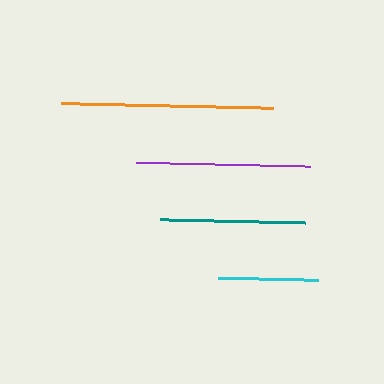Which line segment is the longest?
The orange line is the longest at approximately 212 pixels.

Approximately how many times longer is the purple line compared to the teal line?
The purple line is approximately 1.2 times the length of the teal line.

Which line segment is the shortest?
The cyan line is the shortest at approximately 100 pixels.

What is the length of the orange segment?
The orange segment is approximately 212 pixels long.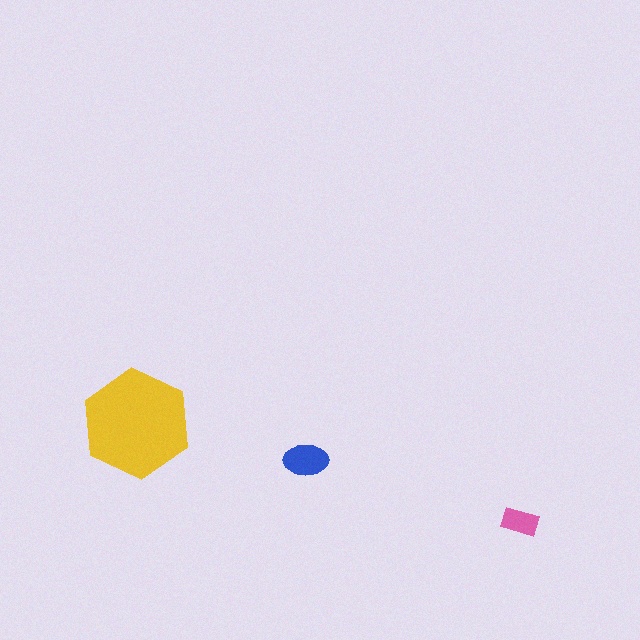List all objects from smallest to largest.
The pink rectangle, the blue ellipse, the yellow hexagon.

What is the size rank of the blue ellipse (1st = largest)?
2nd.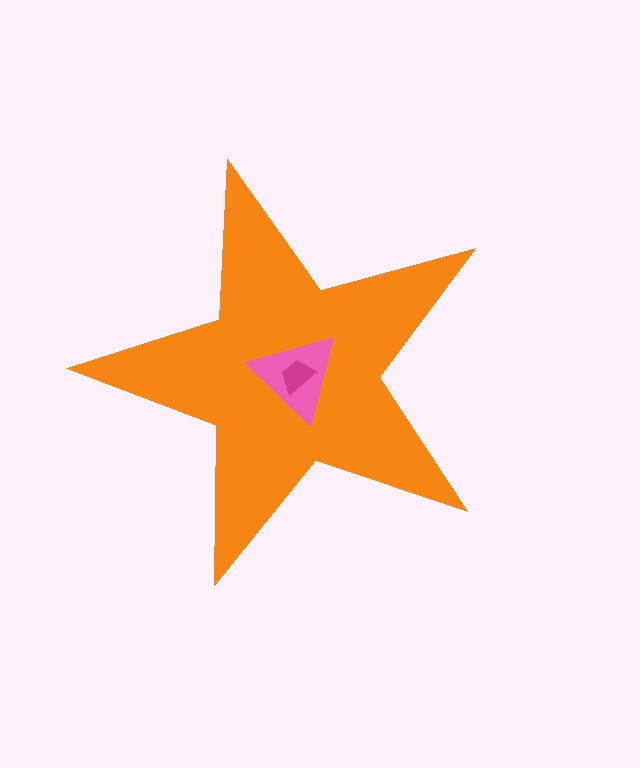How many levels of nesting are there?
3.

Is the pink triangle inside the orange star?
Yes.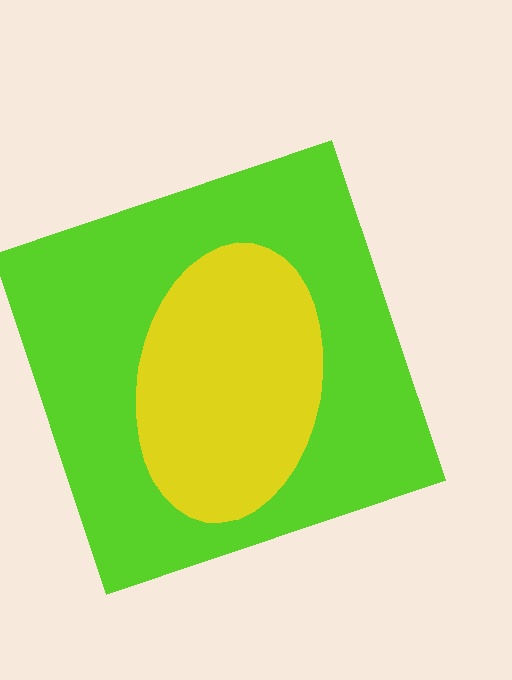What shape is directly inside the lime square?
The yellow ellipse.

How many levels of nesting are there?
2.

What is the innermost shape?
The yellow ellipse.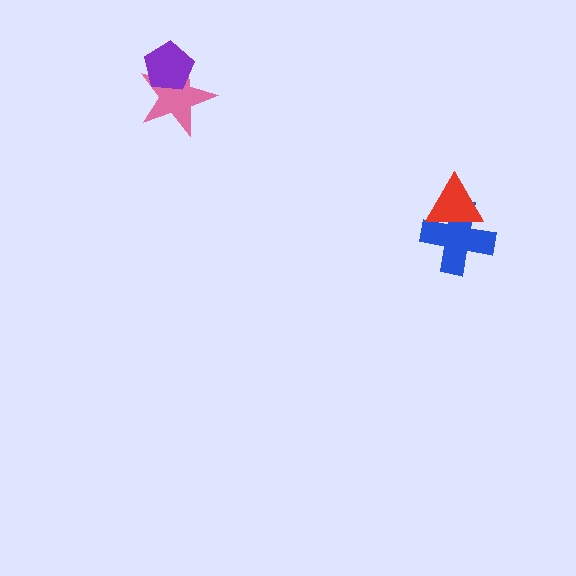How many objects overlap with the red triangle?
1 object overlaps with the red triangle.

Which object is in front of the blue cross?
The red triangle is in front of the blue cross.